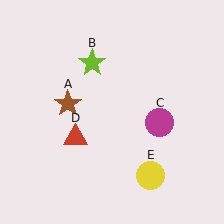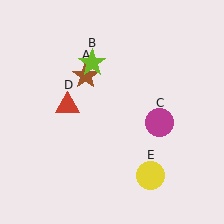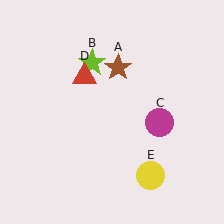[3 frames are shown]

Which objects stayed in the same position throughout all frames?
Lime star (object B) and magenta circle (object C) and yellow circle (object E) remained stationary.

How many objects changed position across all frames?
2 objects changed position: brown star (object A), red triangle (object D).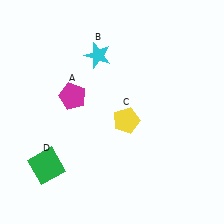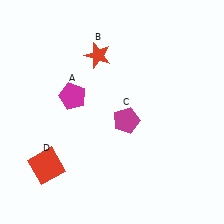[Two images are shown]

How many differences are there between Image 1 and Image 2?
There are 3 differences between the two images.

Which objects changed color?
B changed from cyan to red. C changed from yellow to magenta. D changed from green to red.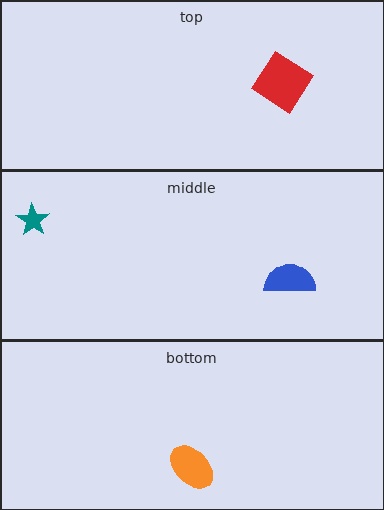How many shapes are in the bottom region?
1.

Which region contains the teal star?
The middle region.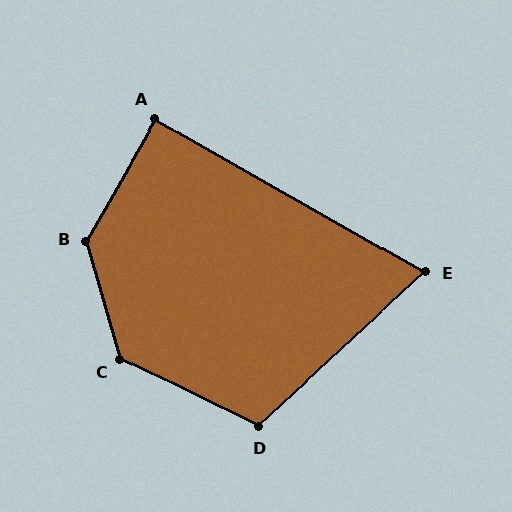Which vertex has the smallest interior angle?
E, at approximately 72 degrees.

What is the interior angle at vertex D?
Approximately 111 degrees (obtuse).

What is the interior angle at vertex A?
Approximately 90 degrees (approximately right).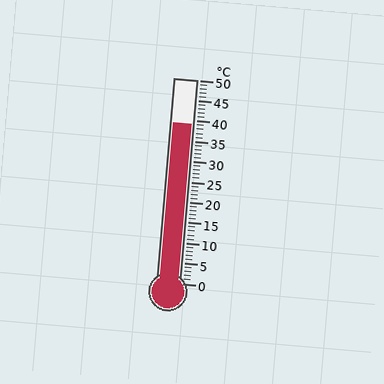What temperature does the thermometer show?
The thermometer shows approximately 39°C.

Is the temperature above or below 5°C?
The temperature is above 5°C.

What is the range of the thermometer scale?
The thermometer scale ranges from 0°C to 50°C.